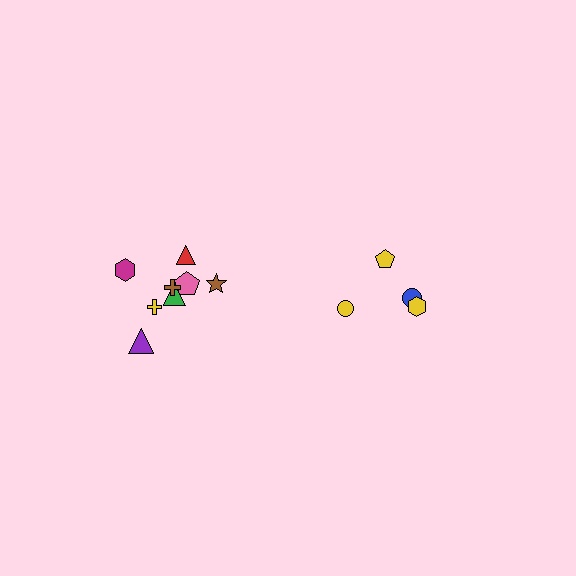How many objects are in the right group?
There are 4 objects.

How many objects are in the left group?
There are 8 objects.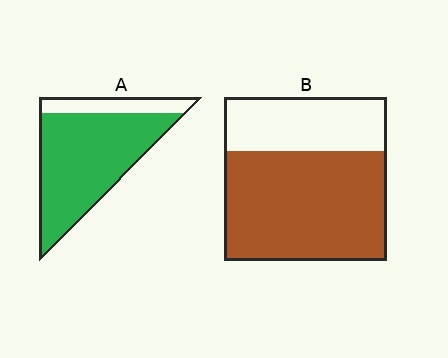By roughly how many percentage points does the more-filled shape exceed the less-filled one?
By roughly 15 percentage points (A over B).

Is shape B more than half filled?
Yes.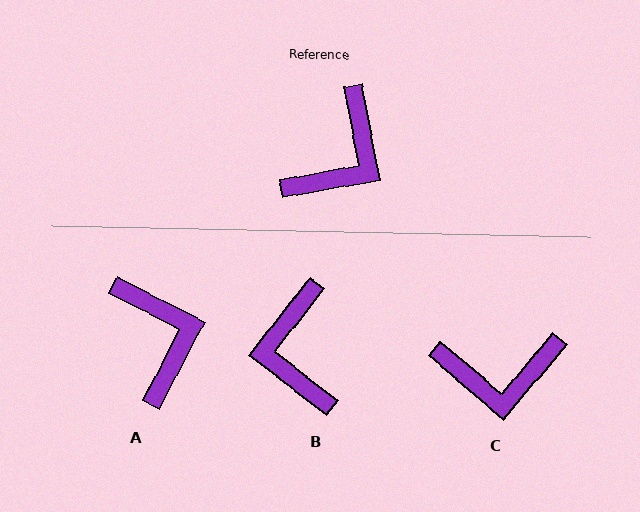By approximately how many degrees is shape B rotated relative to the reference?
Approximately 139 degrees clockwise.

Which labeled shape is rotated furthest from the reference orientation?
B, about 139 degrees away.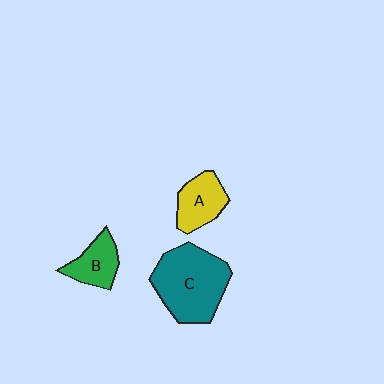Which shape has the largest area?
Shape C (teal).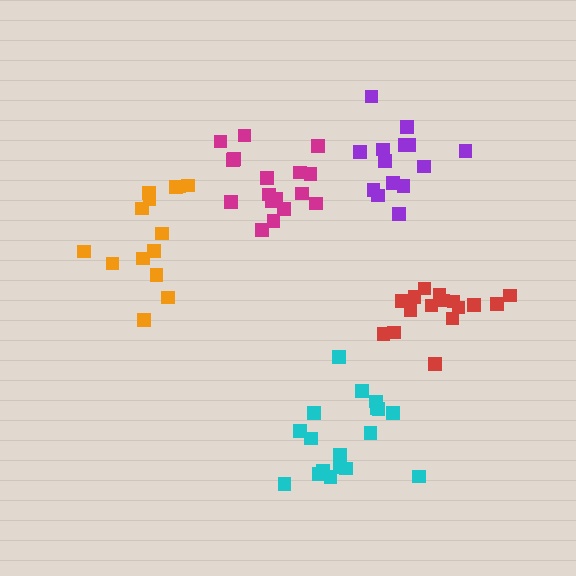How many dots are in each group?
Group 1: 14 dots, Group 2: 18 dots, Group 3: 17 dots, Group 4: 16 dots, Group 5: 14 dots (79 total).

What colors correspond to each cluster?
The clusters are colored: orange, cyan, magenta, red, purple.